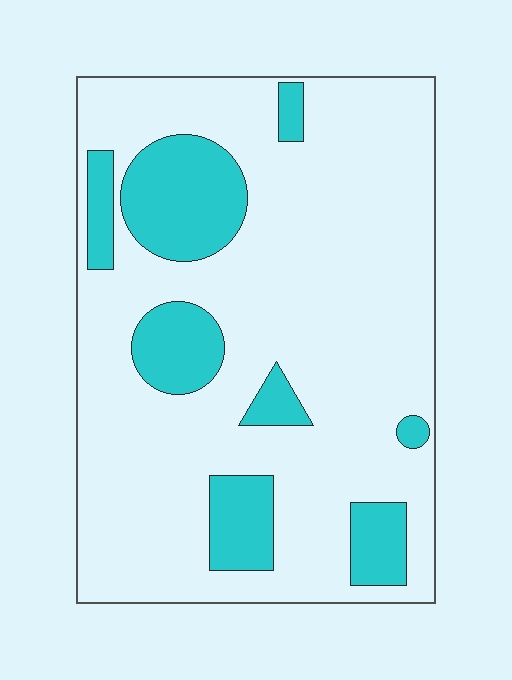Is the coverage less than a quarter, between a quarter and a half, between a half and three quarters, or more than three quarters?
Less than a quarter.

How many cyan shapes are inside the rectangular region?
8.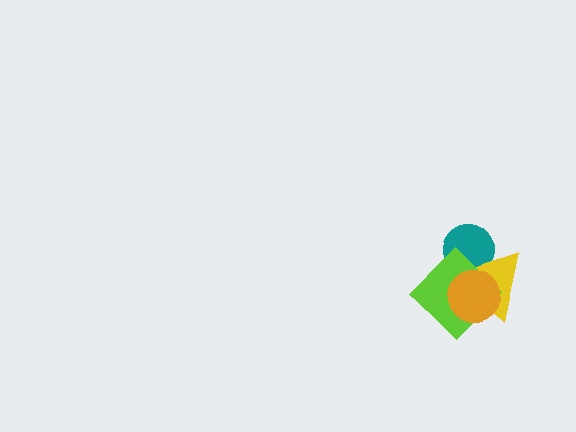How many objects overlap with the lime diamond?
3 objects overlap with the lime diamond.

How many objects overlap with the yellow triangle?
3 objects overlap with the yellow triangle.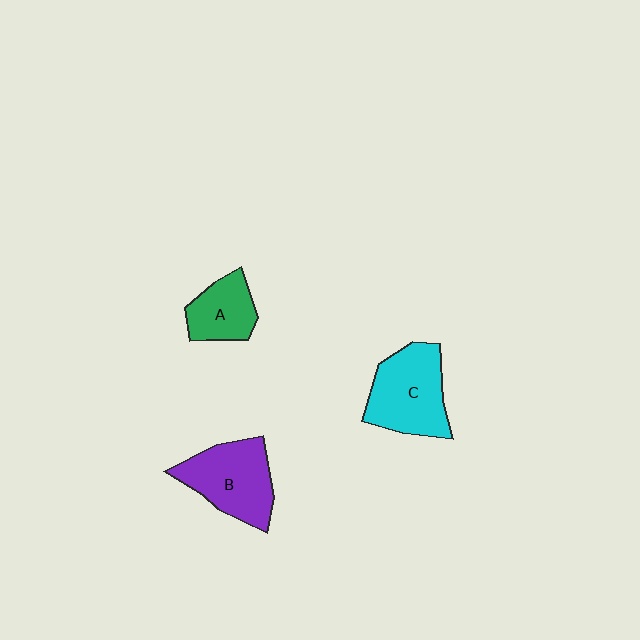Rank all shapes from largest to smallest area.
From largest to smallest: C (cyan), B (purple), A (green).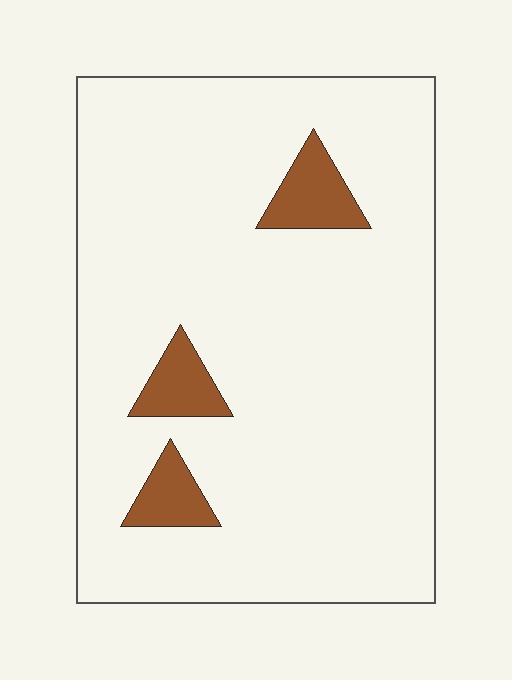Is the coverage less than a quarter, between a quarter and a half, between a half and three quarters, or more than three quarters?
Less than a quarter.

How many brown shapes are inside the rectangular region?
3.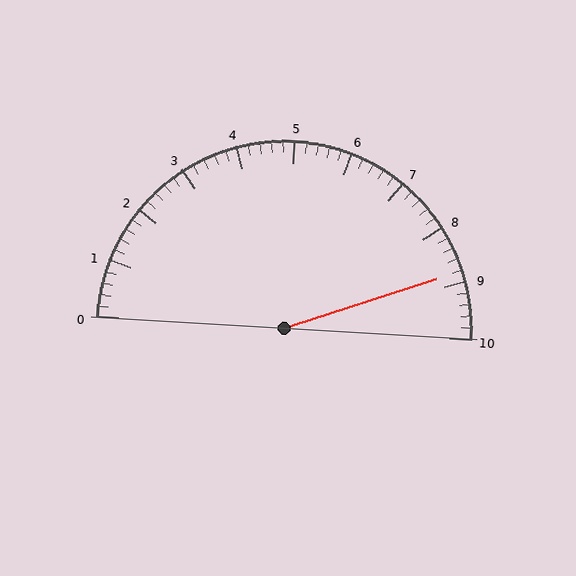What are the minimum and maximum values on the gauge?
The gauge ranges from 0 to 10.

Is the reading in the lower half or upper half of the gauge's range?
The reading is in the upper half of the range (0 to 10).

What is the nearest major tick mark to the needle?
The nearest major tick mark is 9.